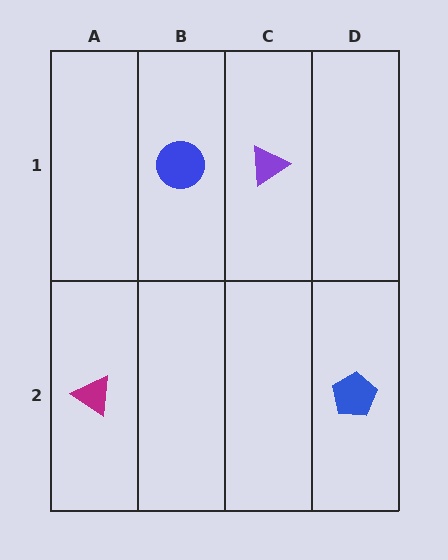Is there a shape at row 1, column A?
No, that cell is empty.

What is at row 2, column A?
A magenta triangle.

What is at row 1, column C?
A purple triangle.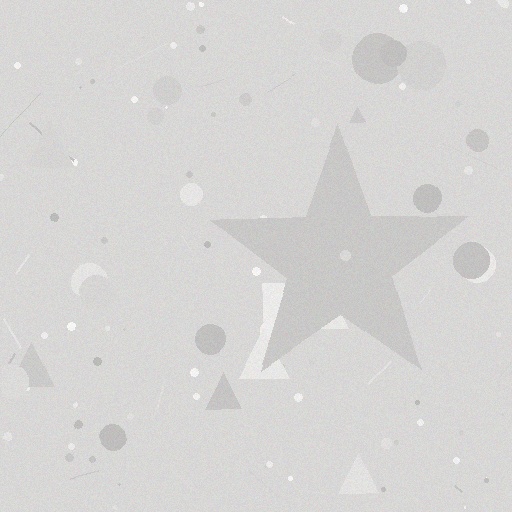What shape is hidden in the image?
A star is hidden in the image.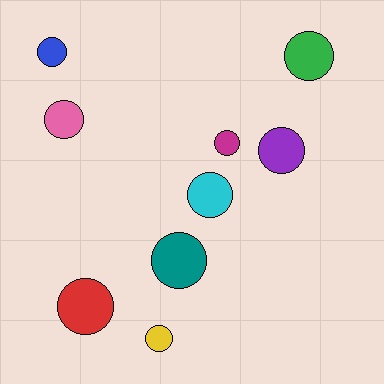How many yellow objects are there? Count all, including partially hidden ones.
There is 1 yellow object.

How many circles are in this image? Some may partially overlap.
There are 9 circles.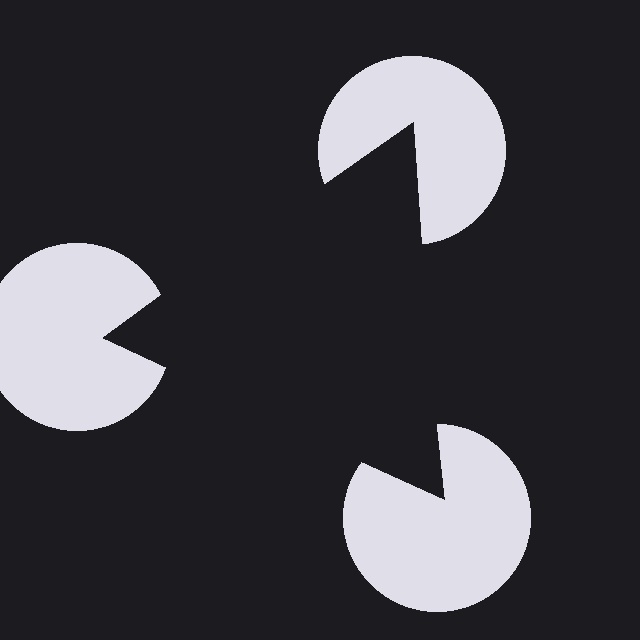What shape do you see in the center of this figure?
An illusory triangle — its edges are inferred from the aligned wedge cuts in the pac-man discs, not physically drawn.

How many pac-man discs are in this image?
There are 3 — one at each vertex of the illusory triangle.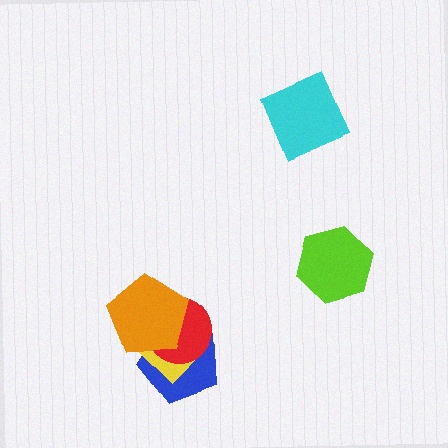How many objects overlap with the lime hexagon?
0 objects overlap with the lime hexagon.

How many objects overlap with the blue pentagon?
3 objects overlap with the blue pentagon.